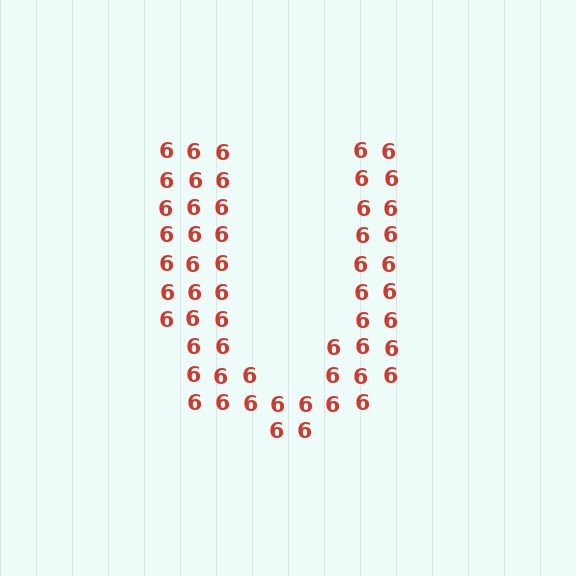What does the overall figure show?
The overall figure shows the letter U.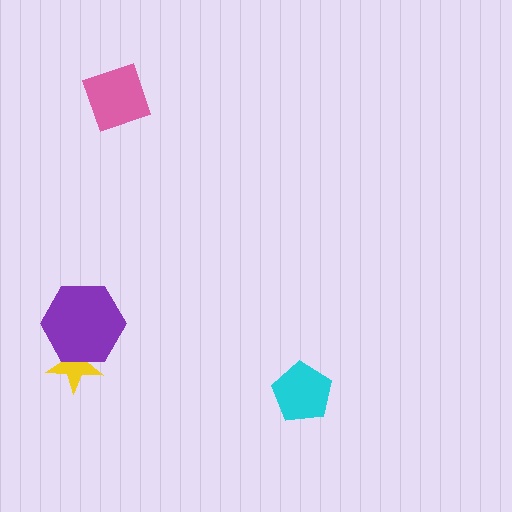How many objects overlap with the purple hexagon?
1 object overlaps with the purple hexagon.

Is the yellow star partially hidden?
Yes, it is partially covered by another shape.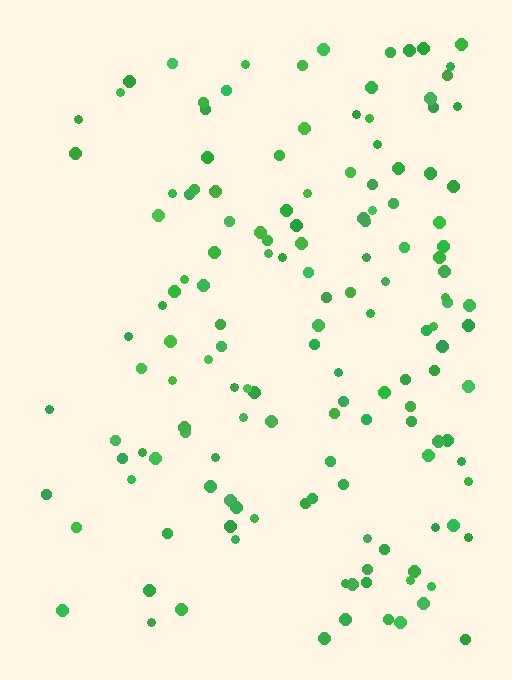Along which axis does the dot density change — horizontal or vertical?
Horizontal.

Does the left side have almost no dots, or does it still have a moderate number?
Still a moderate number, just noticeably fewer than the right.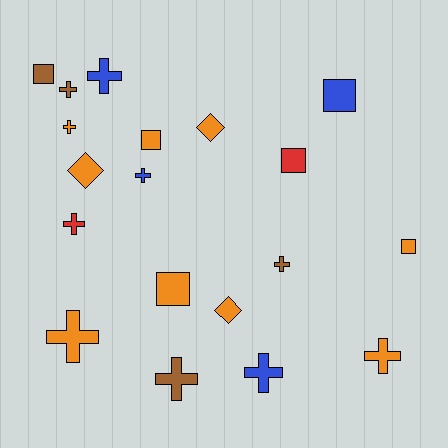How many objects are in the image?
There are 19 objects.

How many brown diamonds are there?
There are no brown diamonds.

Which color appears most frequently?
Orange, with 9 objects.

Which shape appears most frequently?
Cross, with 10 objects.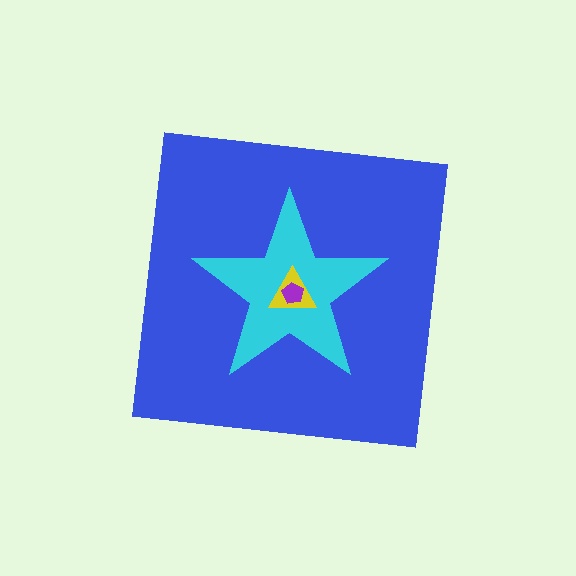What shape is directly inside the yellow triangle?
The purple pentagon.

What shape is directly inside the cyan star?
The yellow triangle.